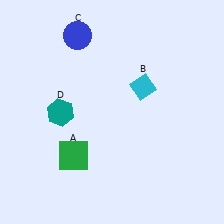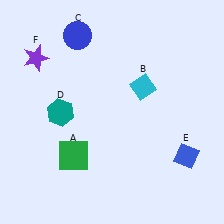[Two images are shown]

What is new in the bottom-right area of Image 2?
A blue diamond (E) was added in the bottom-right area of Image 2.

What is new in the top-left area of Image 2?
A purple star (F) was added in the top-left area of Image 2.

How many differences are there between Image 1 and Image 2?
There are 2 differences between the two images.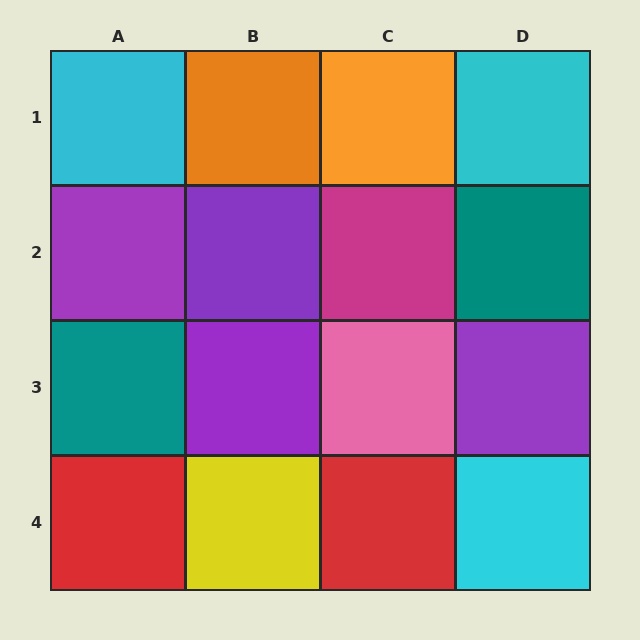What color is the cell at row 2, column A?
Purple.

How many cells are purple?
4 cells are purple.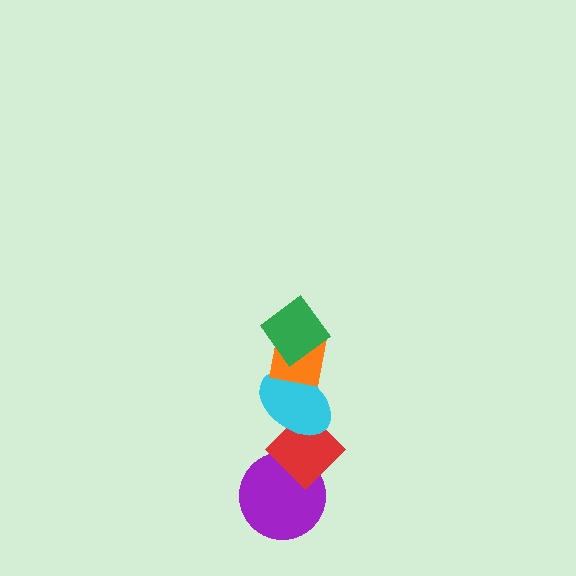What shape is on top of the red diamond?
The cyan ellipse is on top of the red diamond.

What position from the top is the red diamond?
The red diamond is 4th from the top.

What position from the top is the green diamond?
The green diamond is 1st from the top.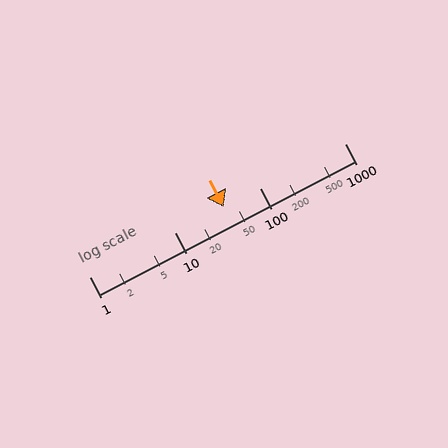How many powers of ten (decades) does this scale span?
The scale spans 3 decades, from 1 to 1000.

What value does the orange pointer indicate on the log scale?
The pointer indicates approximately 38.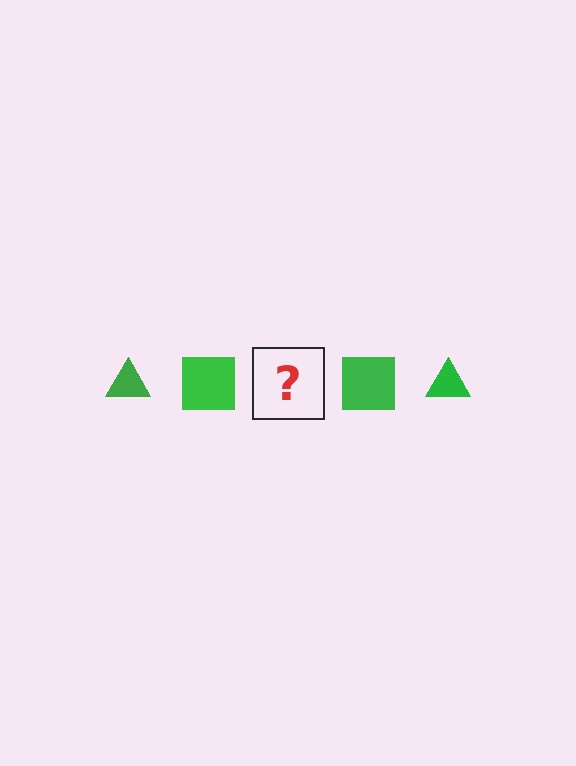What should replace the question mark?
The question mark should be replaced with a green triangle.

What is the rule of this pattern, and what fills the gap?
The rule is that the pattern cycles through triangle, square shapes in green. The gap should be filled with a green triangle.